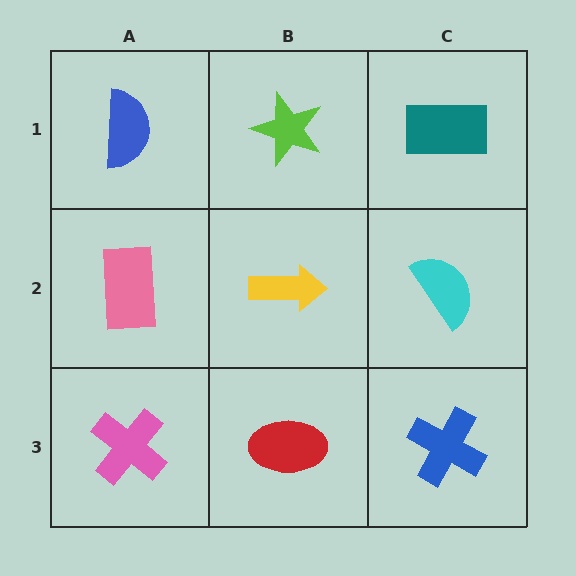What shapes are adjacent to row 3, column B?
A yellow arrow (row 2, column B), a pink cross (row 3, column A), a blue cross (row 3, column C).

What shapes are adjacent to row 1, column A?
A pink rectangle (row 2, column A), a lime star (row 1, column B).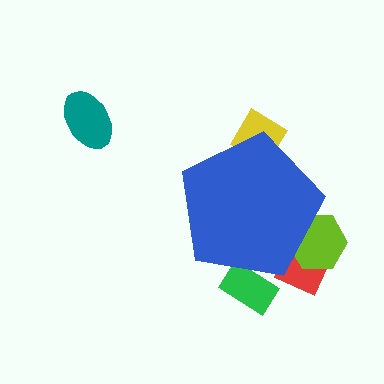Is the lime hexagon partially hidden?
Yes, the lime hexagon is partially hidden behind the blue pentagon.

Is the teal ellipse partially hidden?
No, the teal ellipse is fully visible.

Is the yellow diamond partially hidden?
Yes, the yellow diamond is partially hidden behind the blue pentagon.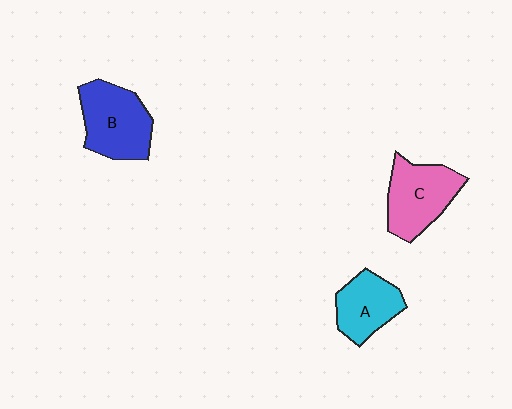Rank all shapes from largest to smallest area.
From largest to smallest: B (blue), C (pink), A (cyan).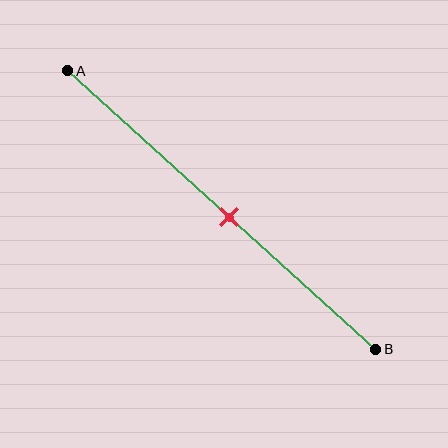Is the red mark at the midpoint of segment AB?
Yes, the mark is approximately at the midpoint.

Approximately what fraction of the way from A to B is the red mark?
The red mark is approximately 55% of the way from A to B.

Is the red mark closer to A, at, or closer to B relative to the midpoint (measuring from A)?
The red mark is approximately at the midpoint of segment AB.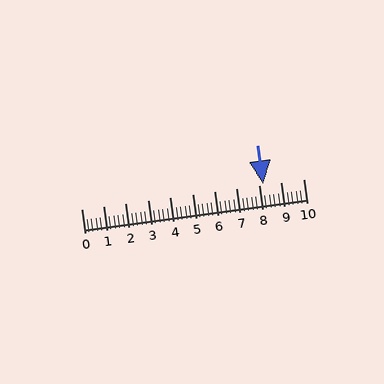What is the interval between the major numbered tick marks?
The major tick marks are spaced 1 units apart.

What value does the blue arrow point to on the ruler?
The blue arrow points to approximately 8.2.